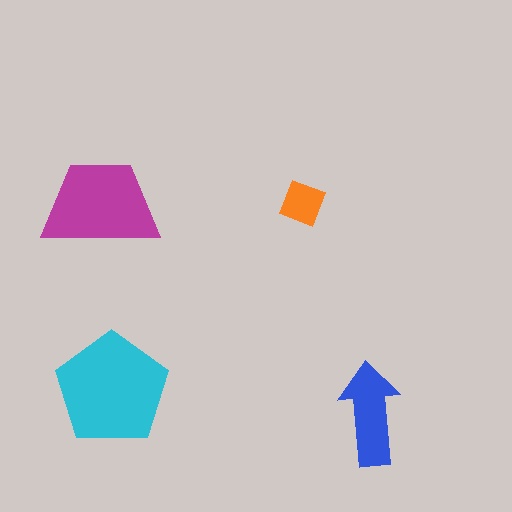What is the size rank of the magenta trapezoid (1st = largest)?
2nd.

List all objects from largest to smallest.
The cyan pentagon, the magenta trapezoid, the blue arrow, the orange diamond.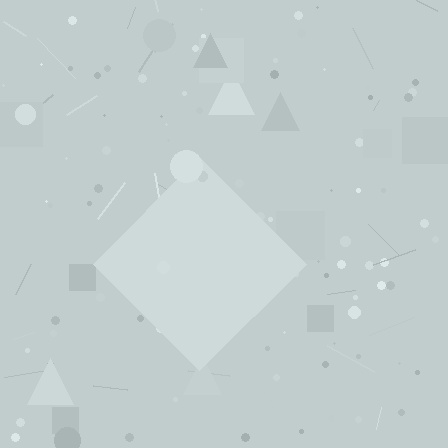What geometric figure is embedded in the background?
A diamond is embedded in the background.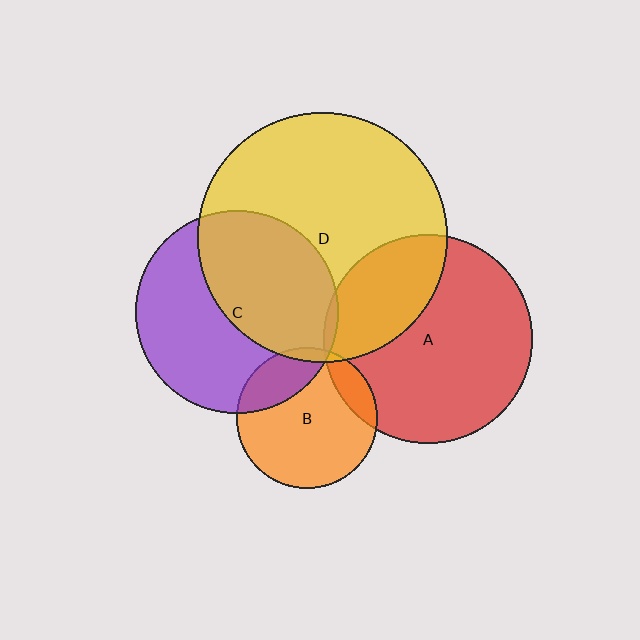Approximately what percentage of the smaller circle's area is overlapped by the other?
Approximately 30%.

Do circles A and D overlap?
Yes.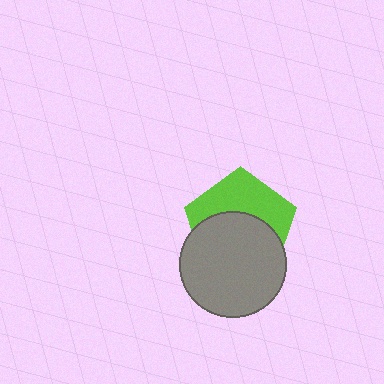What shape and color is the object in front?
The object in front is a gray circle.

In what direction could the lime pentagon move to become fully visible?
The lime pentagon could move up. That would shift it out from behind the gray circle entirely.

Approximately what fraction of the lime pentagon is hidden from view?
Roughly 55% of the lime pentagon is hidden behind the gray circle.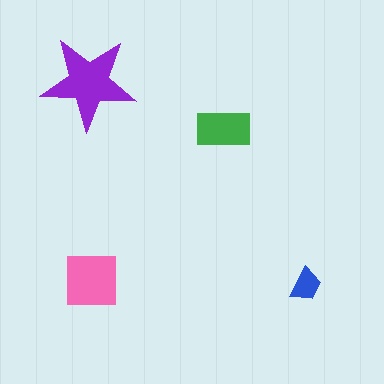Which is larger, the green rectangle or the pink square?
The pink square.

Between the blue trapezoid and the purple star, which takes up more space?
The purple star.